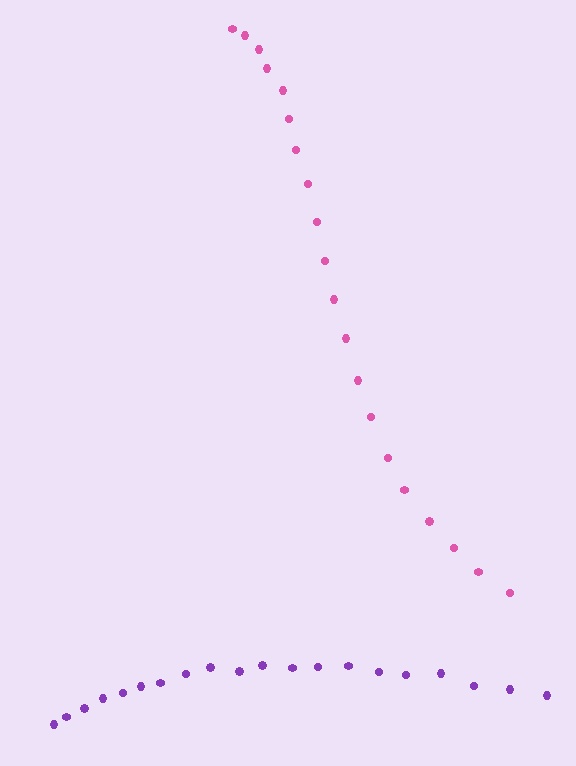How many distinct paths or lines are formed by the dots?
There are 2 distinct paths.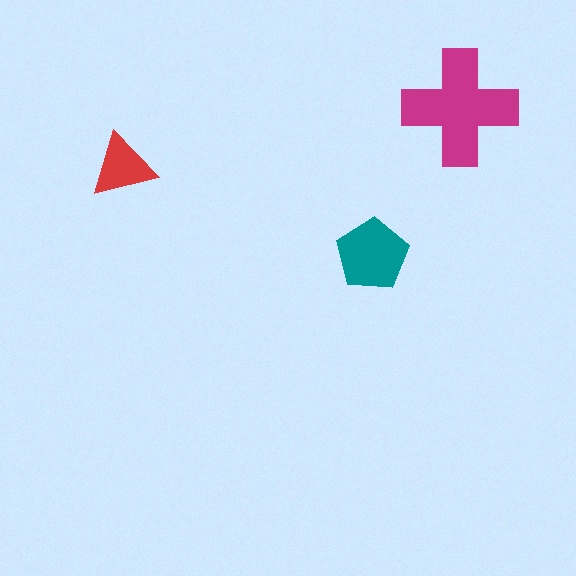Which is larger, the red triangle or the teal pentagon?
The teal pentagon.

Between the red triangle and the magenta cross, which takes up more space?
The magenta cross.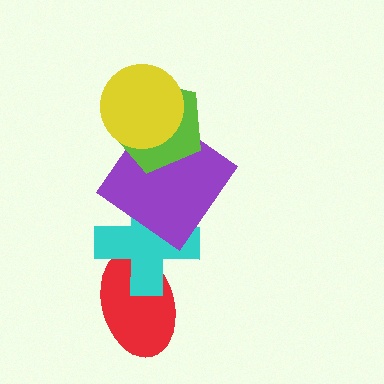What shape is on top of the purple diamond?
The lime pentagon is on top of the purple diamond.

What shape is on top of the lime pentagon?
The yellow circle is on top of the lime pentagon.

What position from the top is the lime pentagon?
The lime pentagon is 2nd from the top.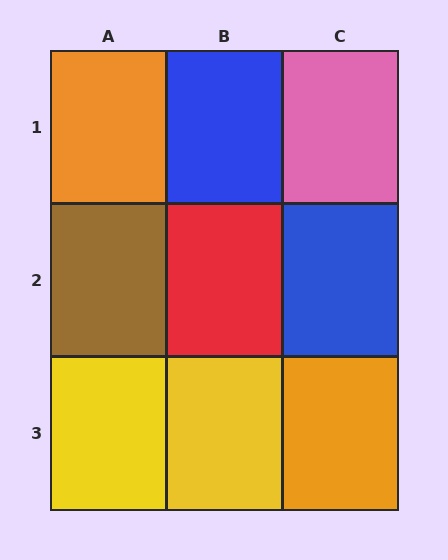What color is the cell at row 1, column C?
Pink.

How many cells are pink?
1 cell is pink.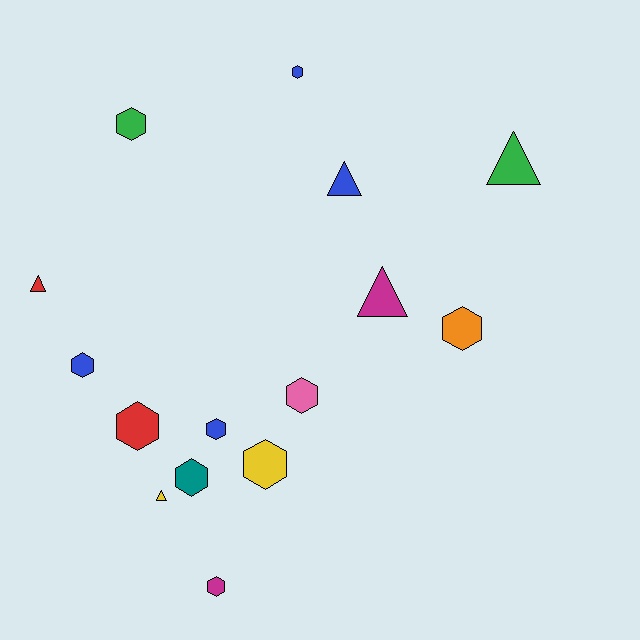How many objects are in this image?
There are 15 objects.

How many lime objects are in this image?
There are no lime objects.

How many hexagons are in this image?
There are 10 hexagons.